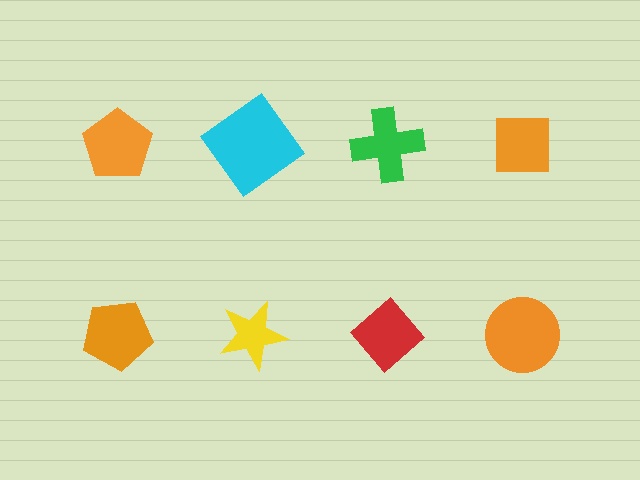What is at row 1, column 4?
An orange square.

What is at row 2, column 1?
An orange pentagon.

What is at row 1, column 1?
An orange pentagon.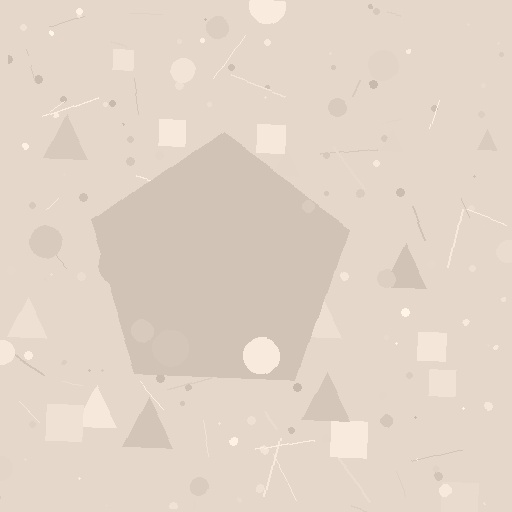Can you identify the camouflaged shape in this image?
The camouflaged shape is a pentagon.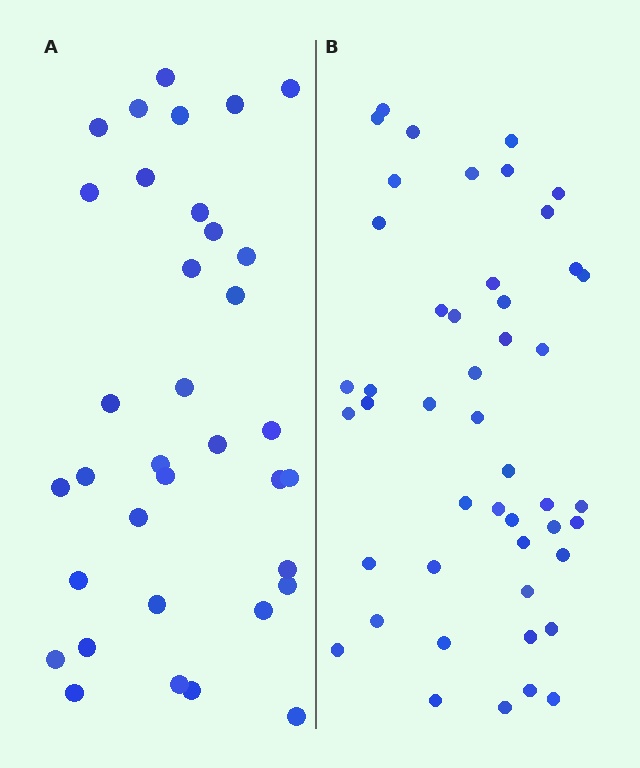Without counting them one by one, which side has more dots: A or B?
Region B (the right region) has more dots.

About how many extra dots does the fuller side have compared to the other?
Region B has roughly 12 or so more dots than region A.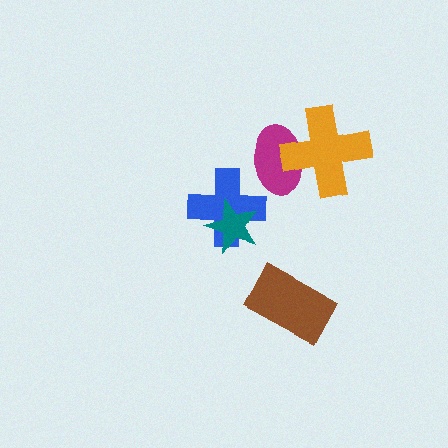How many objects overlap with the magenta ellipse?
1 object overlaps with the magenta ellipse.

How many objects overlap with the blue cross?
1 object overlaps with the blue cross.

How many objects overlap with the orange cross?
1 object overlaps with the orange cross.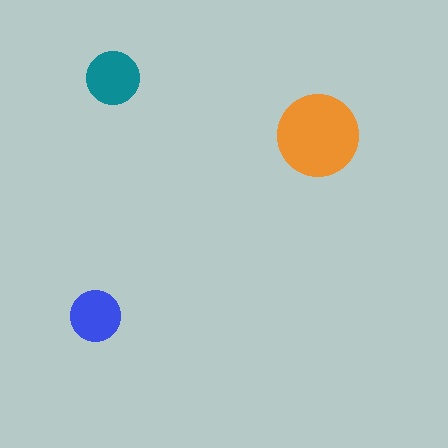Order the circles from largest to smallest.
the orange one, the teal one, the blue one.